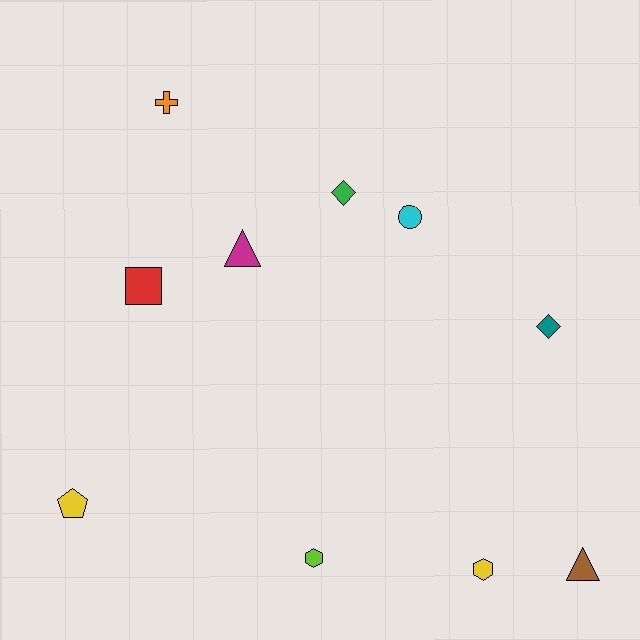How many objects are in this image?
There are 10 objects.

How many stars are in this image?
There are no stars.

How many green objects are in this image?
There is 1 green object.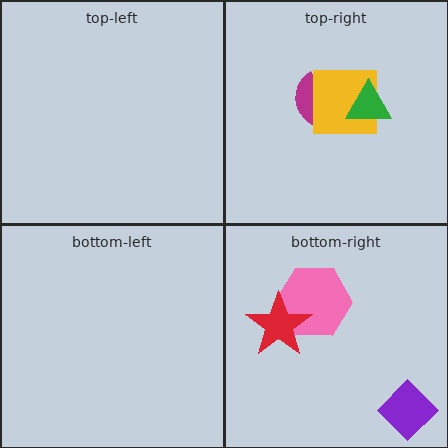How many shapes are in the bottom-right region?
3.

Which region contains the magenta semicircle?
The top-right region.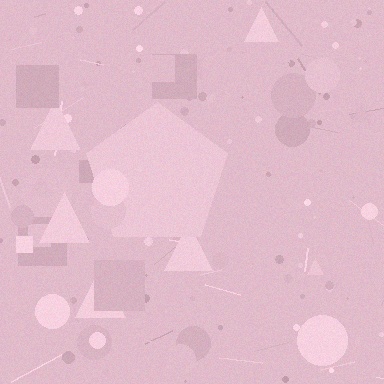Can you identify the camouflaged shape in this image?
The camouflaged shape is a pentagon.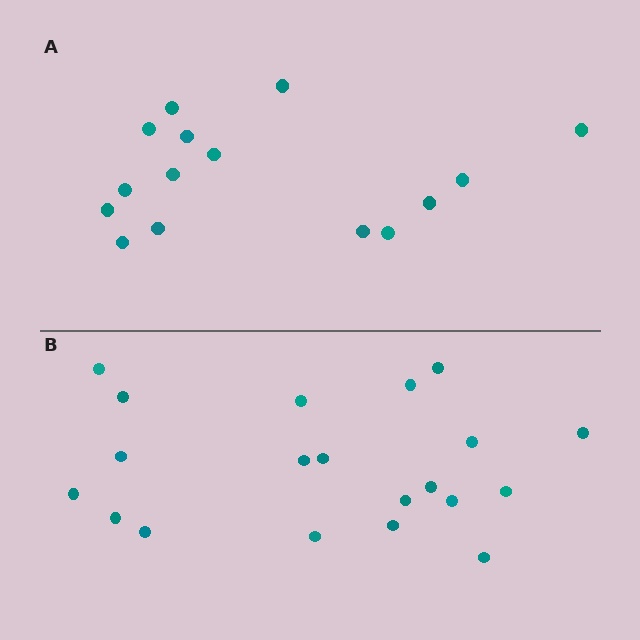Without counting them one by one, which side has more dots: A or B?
Region B (the bottom region) has more dots.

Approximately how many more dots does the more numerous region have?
Region B has about 5 more dots than region A.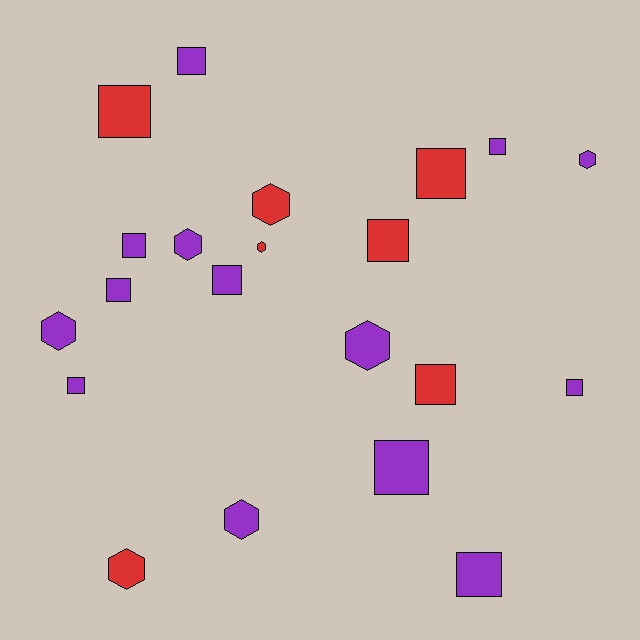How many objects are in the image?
There are 21 objects.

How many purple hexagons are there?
There are 5 purple hexagons.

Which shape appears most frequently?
Square, with 13 objects.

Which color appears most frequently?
Purple, with 14 objects.